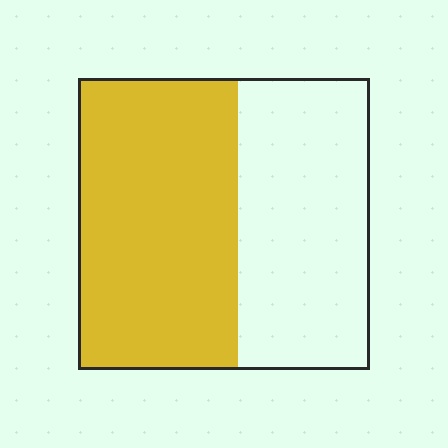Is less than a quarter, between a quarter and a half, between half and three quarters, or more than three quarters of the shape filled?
Between half and three quarters.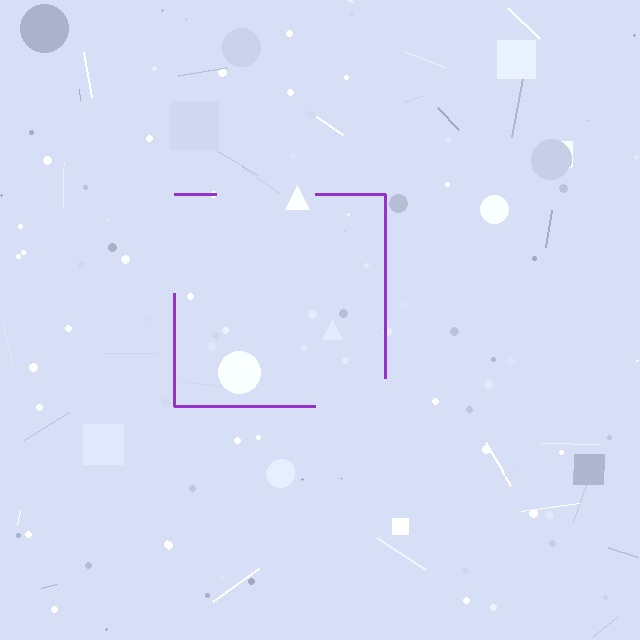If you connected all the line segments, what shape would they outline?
They would outline a square.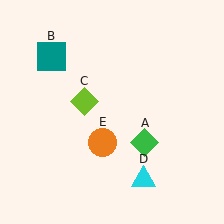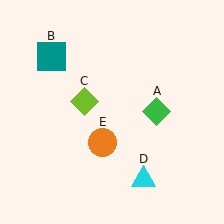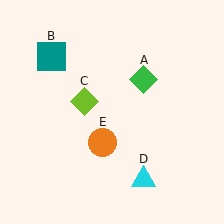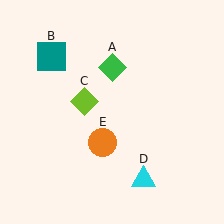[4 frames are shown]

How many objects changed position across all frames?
1 object changed position: green diamond (object A).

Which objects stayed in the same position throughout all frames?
Teal square (object B) and lime diamond (object C) and cyan triangle (object D) and orange circle (object E) remained stationary.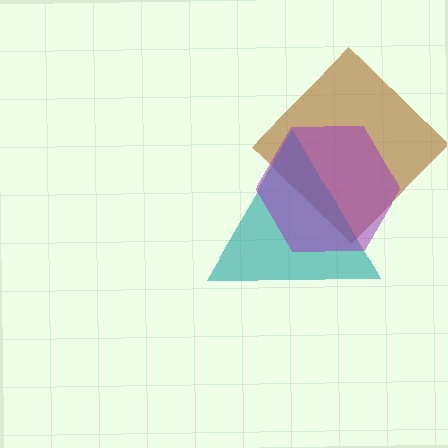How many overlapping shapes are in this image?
There are 3 overlapping shapes in the image.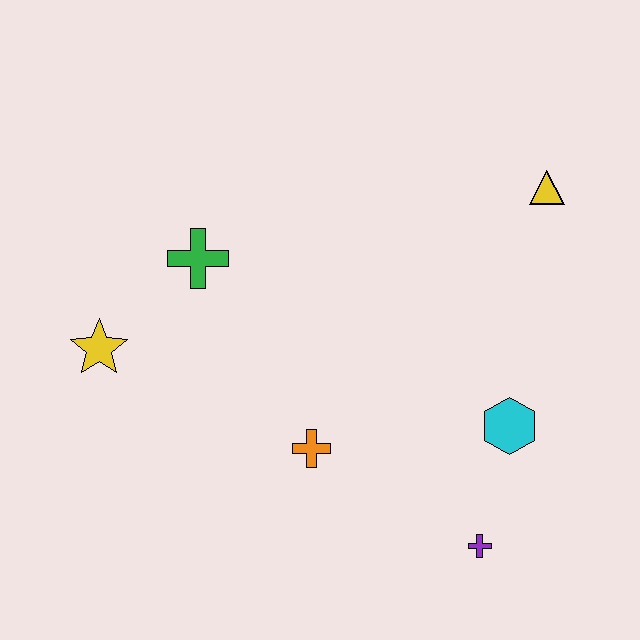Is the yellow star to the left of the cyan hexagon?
Yes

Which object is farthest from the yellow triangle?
The yellow star is farthest from the yellow triangle.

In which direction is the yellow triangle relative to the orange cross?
The yellow triangle is above the orange cross.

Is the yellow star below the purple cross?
No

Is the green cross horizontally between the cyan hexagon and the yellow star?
Yes